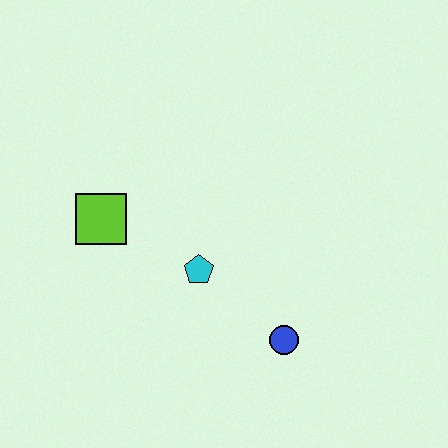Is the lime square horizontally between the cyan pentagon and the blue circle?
No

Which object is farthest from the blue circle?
The lime square is farthest from the blue circle.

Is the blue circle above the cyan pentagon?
No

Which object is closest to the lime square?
The cyan pentagon is closest to the lime square.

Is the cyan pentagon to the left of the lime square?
No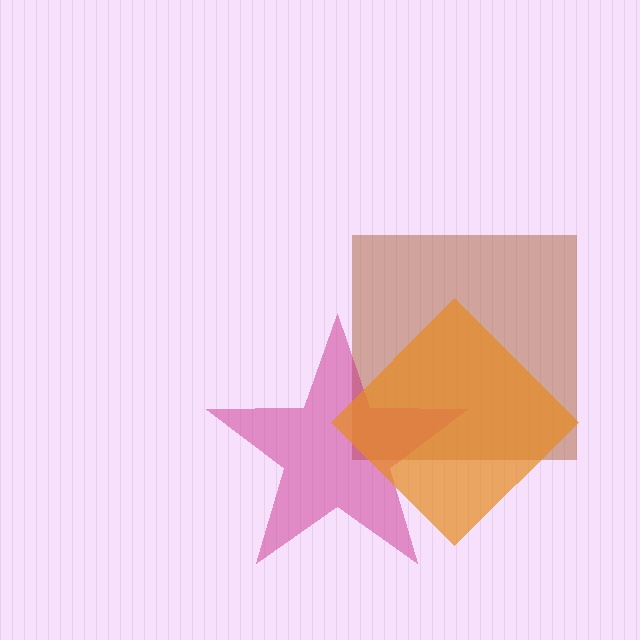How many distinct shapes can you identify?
There are 3 distinct shapes: a brown square, a magenta star, an orange diamond.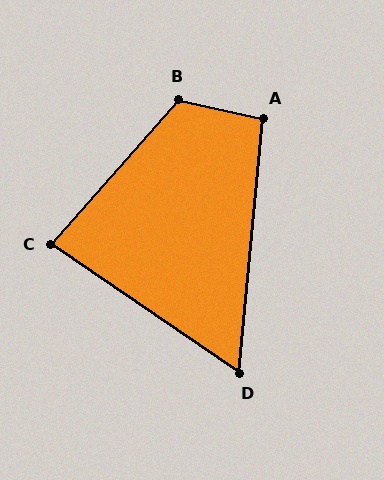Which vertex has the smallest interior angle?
D, at approximately 61 degrees.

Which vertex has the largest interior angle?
B, at approximately 119 degrees.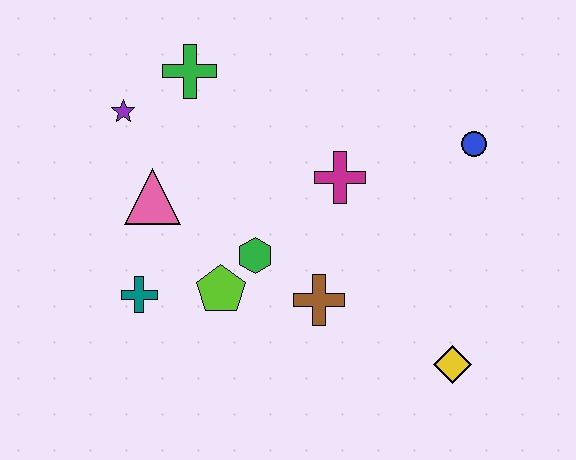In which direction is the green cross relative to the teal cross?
The green cross is above the teal cross.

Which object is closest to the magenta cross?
The green hexagon is closest to the magenta cross.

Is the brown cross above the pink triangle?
No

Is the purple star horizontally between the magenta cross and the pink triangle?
No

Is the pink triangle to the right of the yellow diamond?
No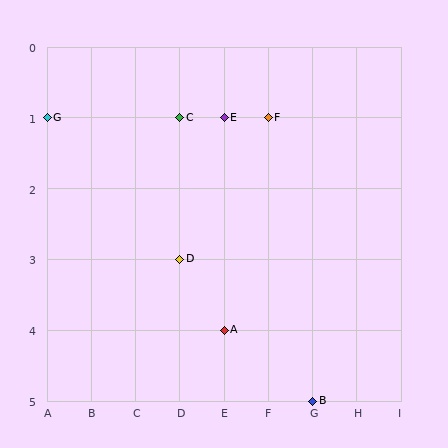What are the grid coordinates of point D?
Point D is at grid coordinates (D, 3).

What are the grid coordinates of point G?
Point G is at grid coordinates (A, 1).